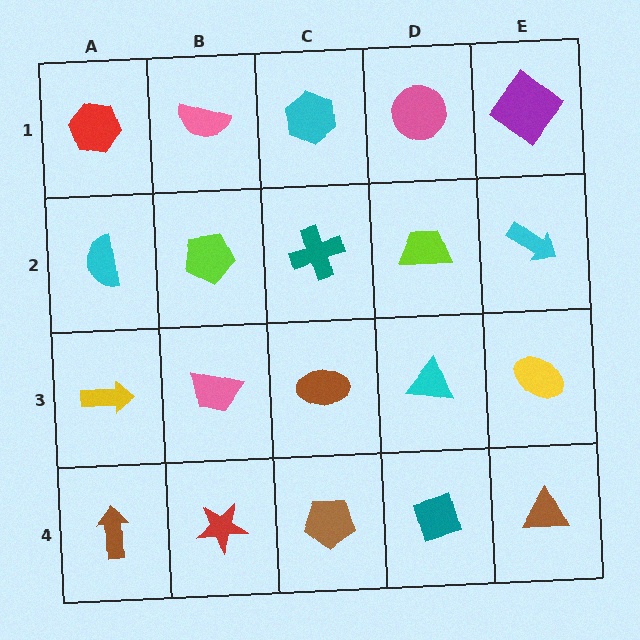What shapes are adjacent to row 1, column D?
A lime trapezoid (row 2, column D), a cyan hexagon (row 1, column C), a purple diamond (row 1, column E).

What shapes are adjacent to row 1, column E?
A cyan arrow (row 2, column E), a pink circle (row 1, column D).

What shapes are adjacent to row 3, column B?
A lime pentagon (row 2, column B), a red star (row 4, column B), a yellow arrow (row 3, column A), a brown ellipse (row 3, column C).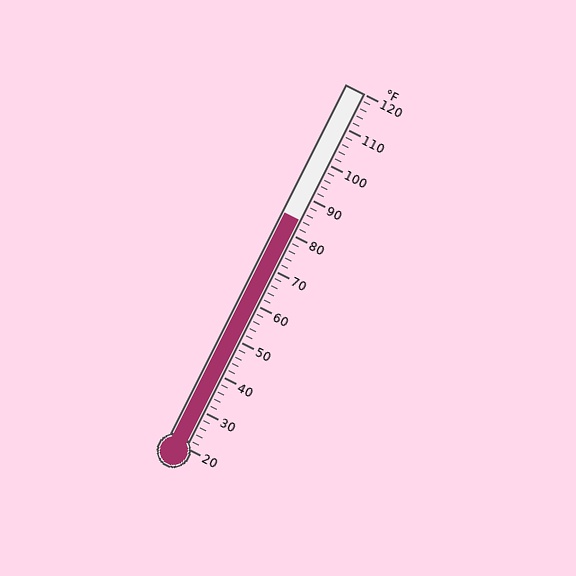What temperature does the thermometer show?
The thermometer shows approximately 84°F.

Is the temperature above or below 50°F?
The temperature is above 50°F.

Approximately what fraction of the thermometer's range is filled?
The thermometer is filled to approximately 65% of its range.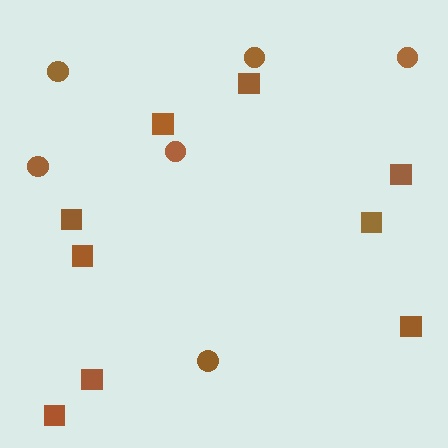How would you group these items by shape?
There are 2 groups: one group of circles (6) and one group of squares (9).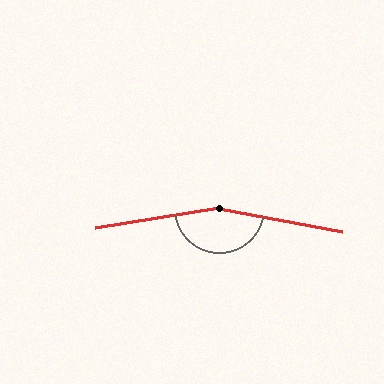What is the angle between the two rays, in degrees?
Approximately 160 degrees.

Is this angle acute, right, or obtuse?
It is obtuse.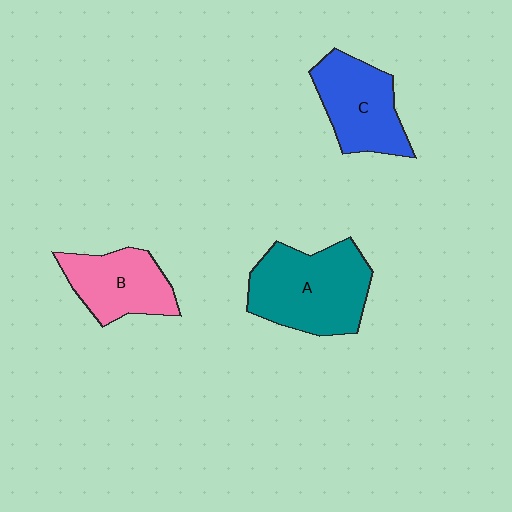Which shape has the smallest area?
Shape B (pink).